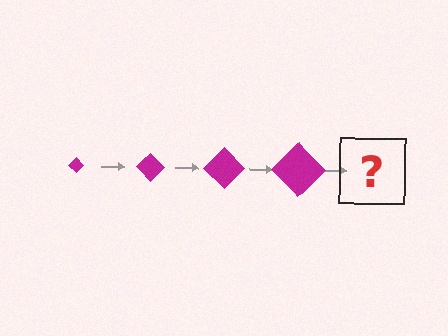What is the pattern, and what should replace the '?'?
The pattern is that the diamond gets progressively larger each step. The '?' should be a magenta diamond, larger than the previous one.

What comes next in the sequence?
The next element should be a magenta diamond, larger than the previous one.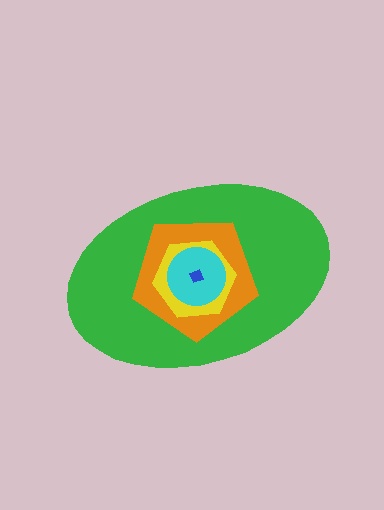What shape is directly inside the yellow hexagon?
The cyan circle.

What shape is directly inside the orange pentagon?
The yellow hexagon.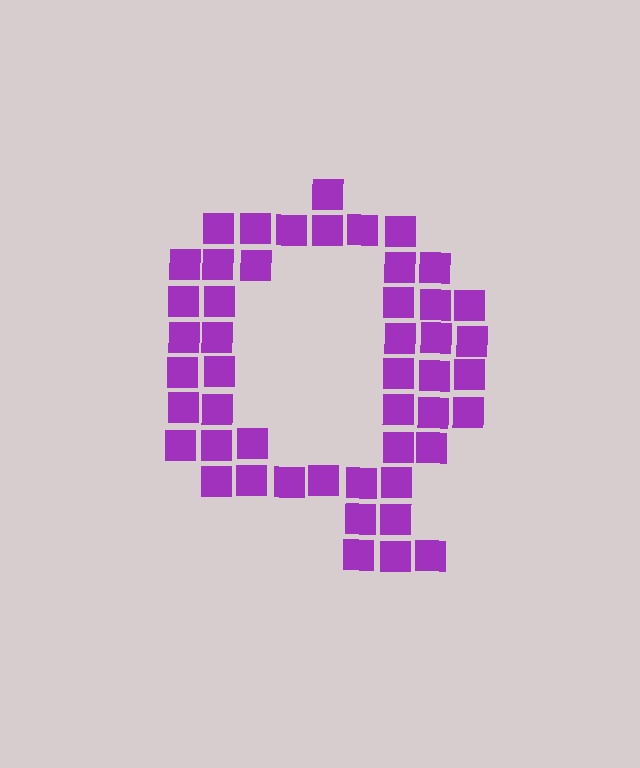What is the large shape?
The large shape is the letter Q.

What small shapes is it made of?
It is made of small squares.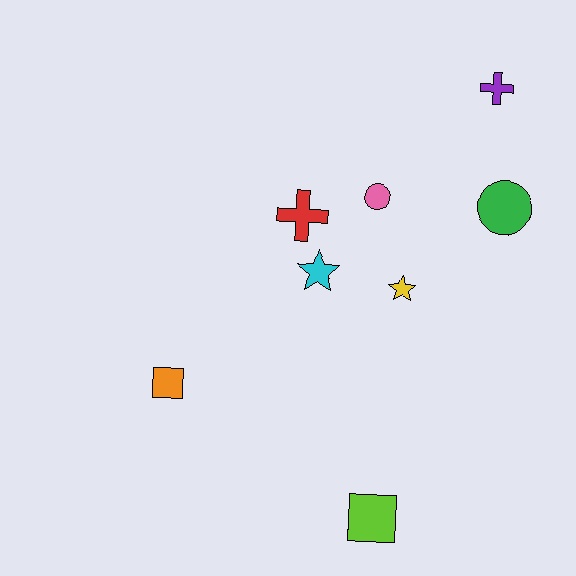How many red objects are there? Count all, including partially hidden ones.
There is 1 red object.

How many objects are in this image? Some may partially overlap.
There are 8 objects.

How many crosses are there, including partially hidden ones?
There are 2 crosses.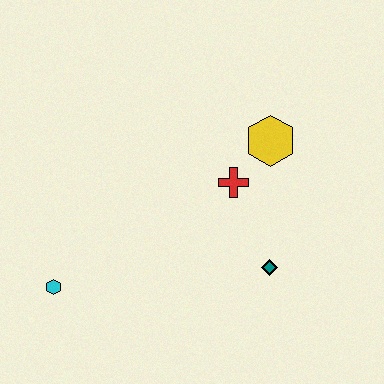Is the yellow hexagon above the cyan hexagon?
Yes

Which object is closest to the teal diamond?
The red cross is closest to the teal diamond.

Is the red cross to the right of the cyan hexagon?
Yes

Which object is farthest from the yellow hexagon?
The cyan hexagon is farthest from the yellow hexagon.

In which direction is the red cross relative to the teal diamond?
The red cross is above the teal diamond.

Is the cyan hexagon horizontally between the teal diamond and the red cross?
No